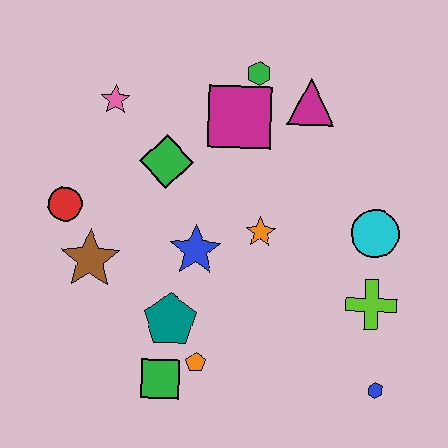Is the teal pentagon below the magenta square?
Yes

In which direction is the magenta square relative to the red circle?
The magenta square is to the right of the red circle.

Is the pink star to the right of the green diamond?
No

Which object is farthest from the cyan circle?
The red circle is farthest from the cyan circle.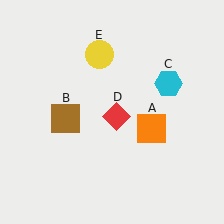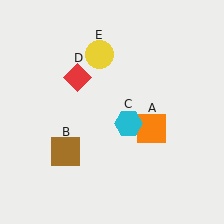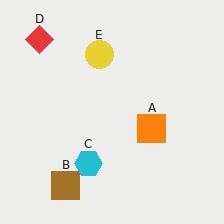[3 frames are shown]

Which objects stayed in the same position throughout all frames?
Orange square (object A) and yellow circle (object E) remained stationary.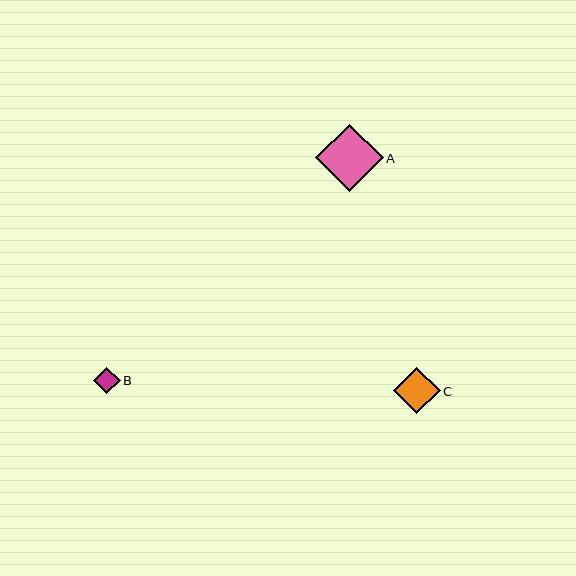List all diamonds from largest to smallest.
From largest to smallest: A, C, B.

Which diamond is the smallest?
Diamond B is the smallest with a size of approximately 26 pixels.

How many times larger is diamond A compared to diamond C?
Diamond A is approximately 1.5 times the size of diamond C.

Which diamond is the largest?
Diamond A is the largest with a size of approximately 67 pixels.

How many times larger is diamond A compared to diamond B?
Diamond A is approximately 2.5 times the size of diamond B.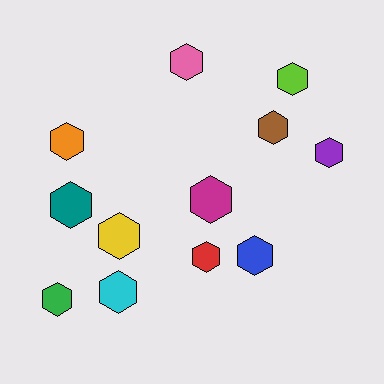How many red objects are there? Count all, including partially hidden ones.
There is 1 red object.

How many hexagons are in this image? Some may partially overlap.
There are 12 hexagons.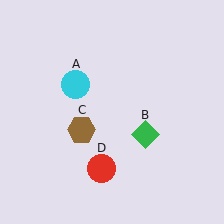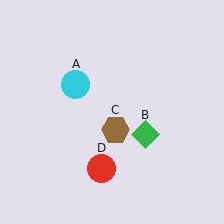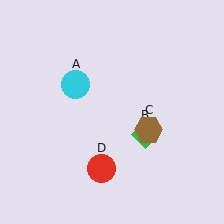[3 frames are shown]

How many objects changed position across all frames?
1 object changed position: brown hexagon (object C).